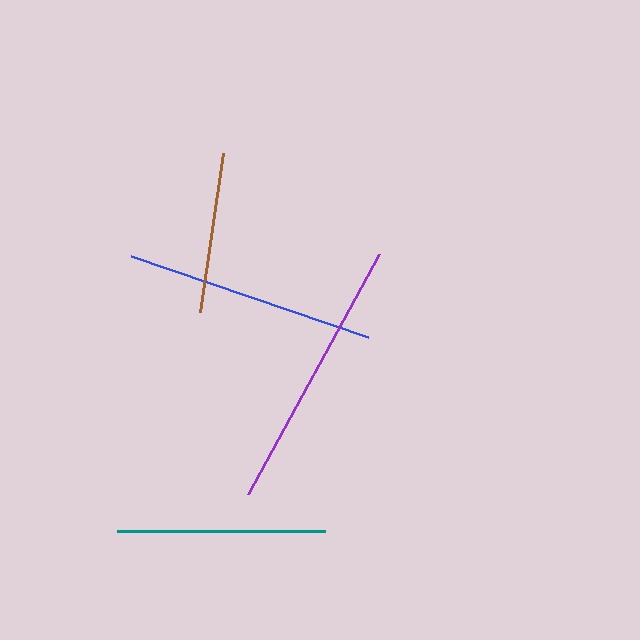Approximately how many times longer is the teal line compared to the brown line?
The teal line is approximately 1.3 times the length of the brown line.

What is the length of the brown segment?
The brown segment is approximately 161 pixels long.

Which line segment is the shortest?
The brown line is the shortest at approximately 161 pixels.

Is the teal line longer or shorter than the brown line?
The teal line is longer than the brown line.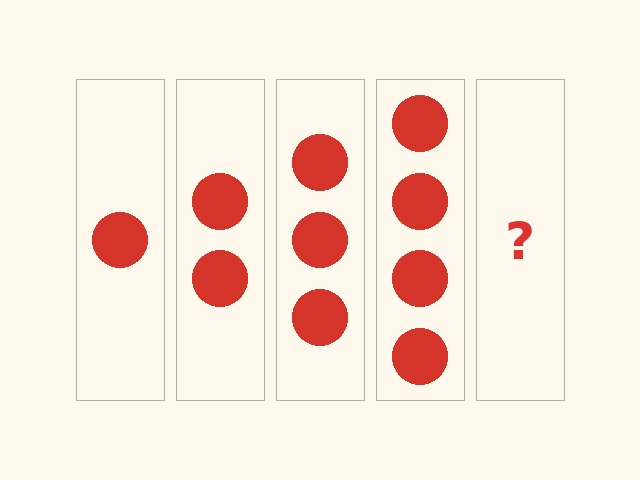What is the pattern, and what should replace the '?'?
The pattern is that each step adds one more circle. The '?' should be 5 circles.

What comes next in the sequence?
The next element should be 5 circles.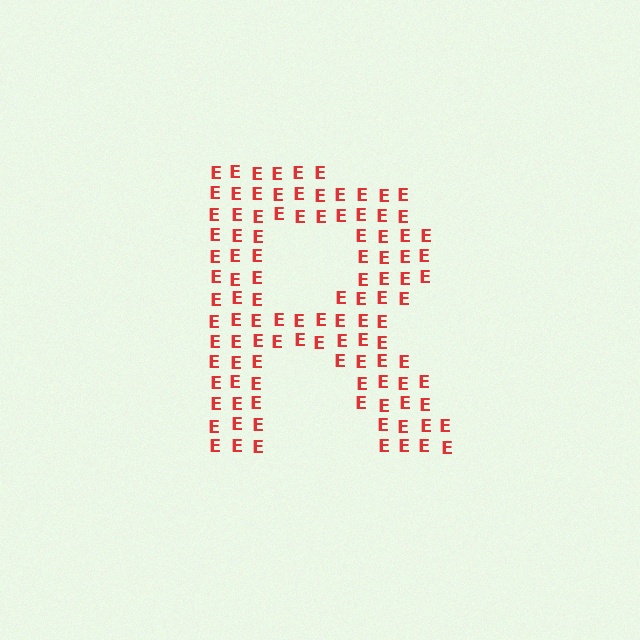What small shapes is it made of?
It is made of small letter E's.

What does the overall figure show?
The overall figure shows the letter R.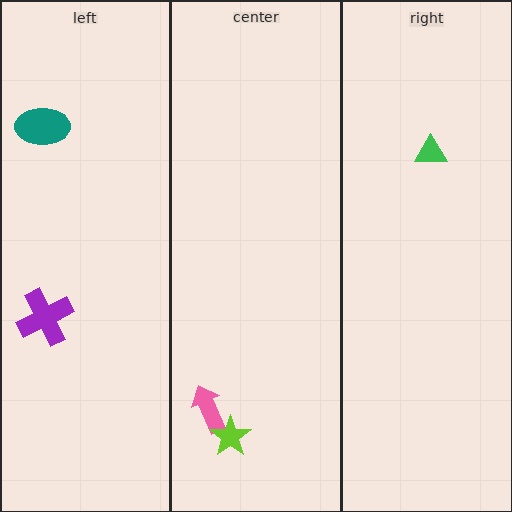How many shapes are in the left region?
2.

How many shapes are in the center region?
2.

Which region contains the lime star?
The center region.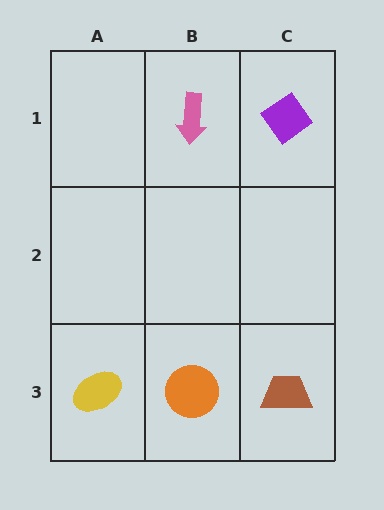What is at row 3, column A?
A yellow ellipse.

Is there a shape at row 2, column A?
No, that cell is empty.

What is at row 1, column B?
A pink arrow.